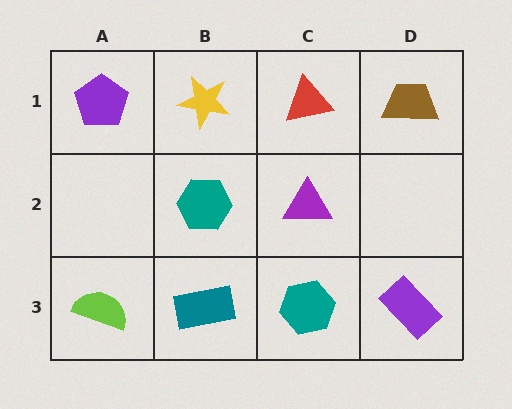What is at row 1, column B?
A yellow star.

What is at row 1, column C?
A red triangle.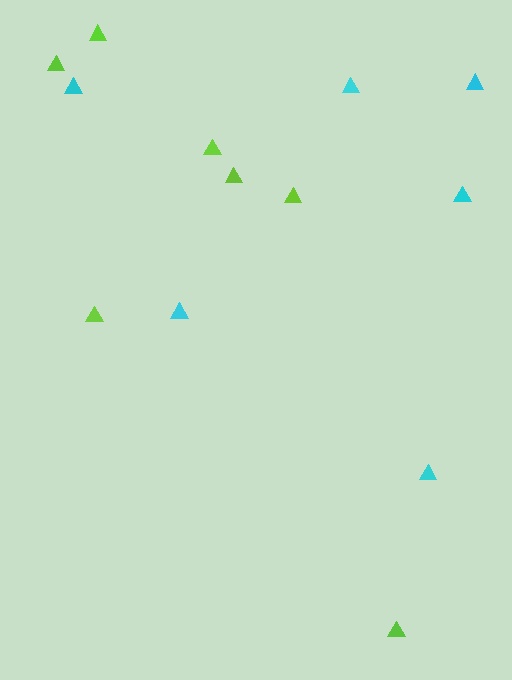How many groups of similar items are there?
There are 2 groups: one group of cyan triangles (6) and one group of lime triangles (7).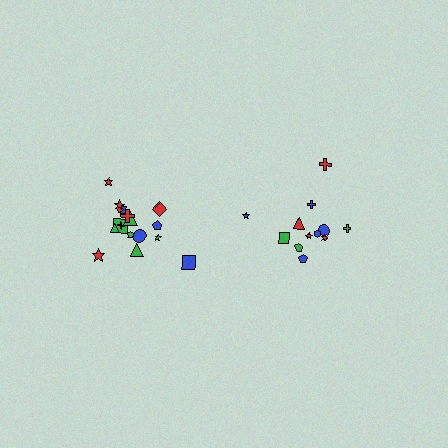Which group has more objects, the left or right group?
The left group.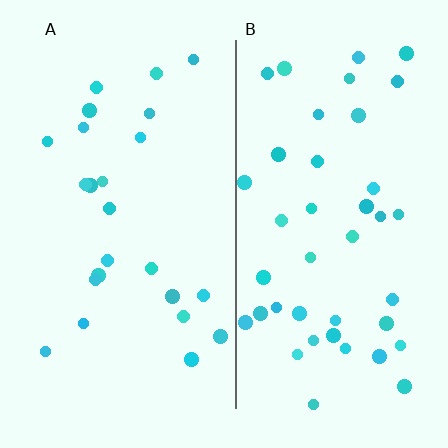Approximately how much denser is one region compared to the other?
Approximately 1.7× — region B over region A.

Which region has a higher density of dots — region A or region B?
B (the right).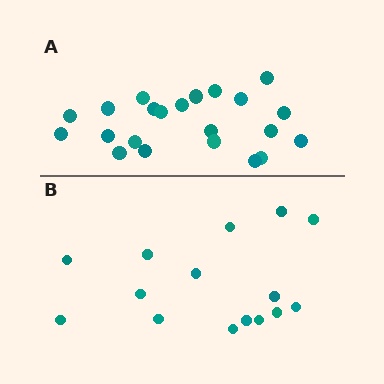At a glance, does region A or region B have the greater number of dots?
Region A (the top region) has more dots.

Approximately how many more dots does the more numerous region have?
Region A has roughly 8 or so more dots than region B.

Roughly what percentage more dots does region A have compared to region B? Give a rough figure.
About 45% more.